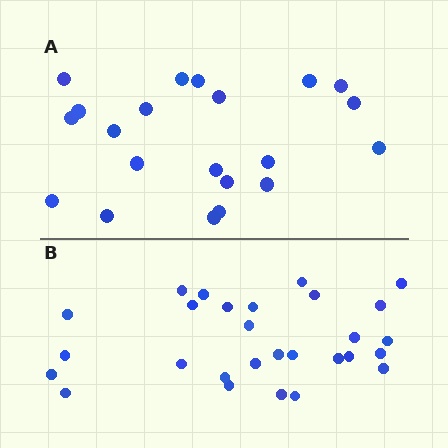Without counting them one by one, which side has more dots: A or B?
Region B (the bottom region) has more dots.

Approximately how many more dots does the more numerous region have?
Region B has roughly 8 or so more dots than region A.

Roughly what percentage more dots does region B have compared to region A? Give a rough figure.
About 35% more.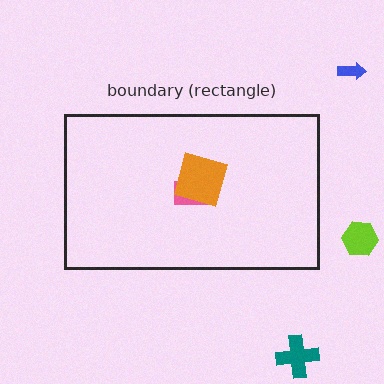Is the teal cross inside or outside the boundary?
Outside.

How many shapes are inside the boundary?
2 inside, 3 outside.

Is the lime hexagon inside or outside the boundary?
Outside.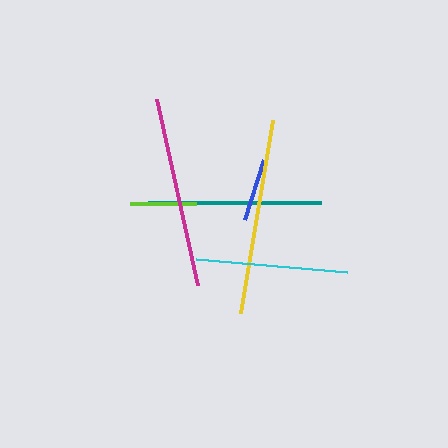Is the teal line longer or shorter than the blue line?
The teal line is longer than the blue line.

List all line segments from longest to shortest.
From longest to shortest: yellow, magenta, teal, cyan, lime, blue.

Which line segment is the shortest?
The blue line is the shortest at approximately 63 pixels.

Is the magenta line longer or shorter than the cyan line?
The magenta line is longer than the cyan line.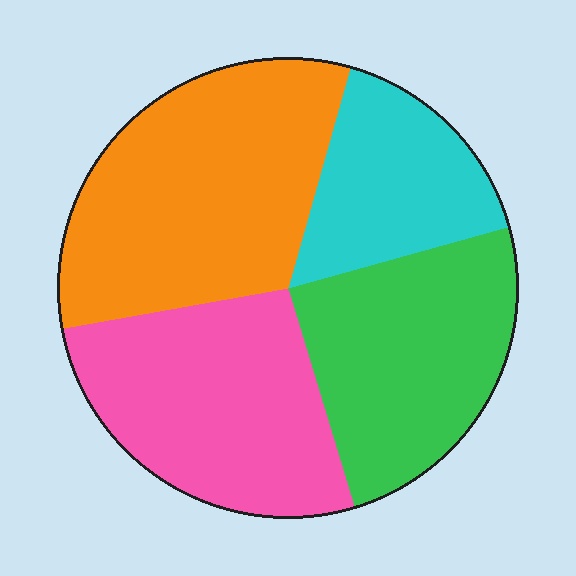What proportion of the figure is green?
Green covers around 25% of the figure.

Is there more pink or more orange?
Orange.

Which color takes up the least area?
Cyan, at roughly 15%.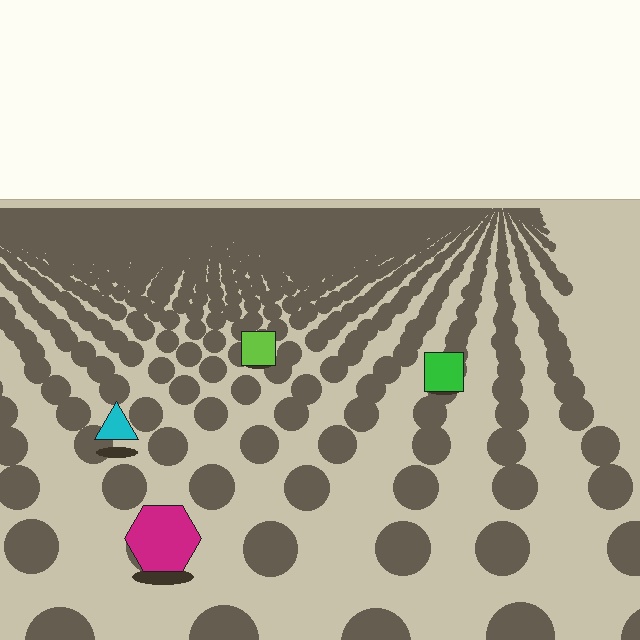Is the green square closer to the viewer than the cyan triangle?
No. The cyan triangle is closer — you can tell from the texture gradient: the ground texture is coarser near it.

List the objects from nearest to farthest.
From nearest to farthest: the magenta hexagon, the cyan triangle, the green square, the lime square.